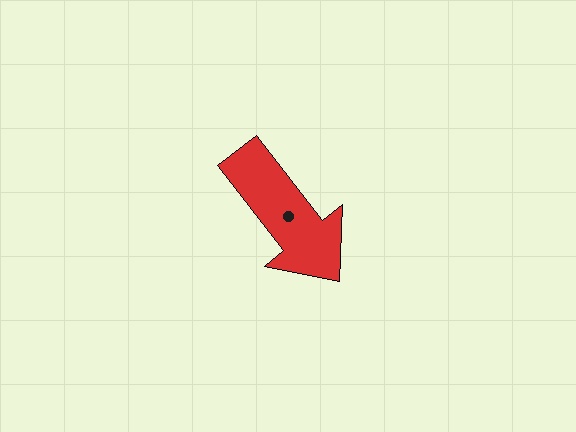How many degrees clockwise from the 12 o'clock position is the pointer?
Approximately 142 degrees.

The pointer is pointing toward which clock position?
Roughly 5 o'clock.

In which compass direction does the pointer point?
Southeast.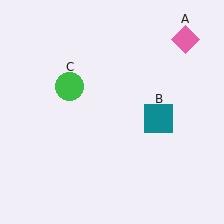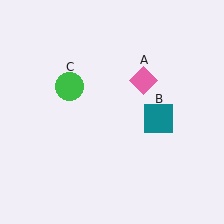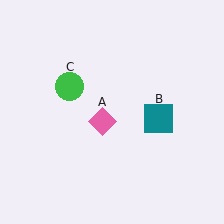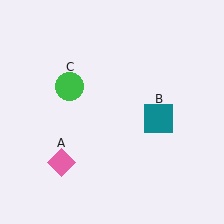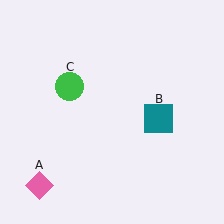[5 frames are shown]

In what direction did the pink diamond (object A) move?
The pink diamond (object A) moved down and to the left.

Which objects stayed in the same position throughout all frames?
Teal square (object B) and green circle (object C) remained stationary.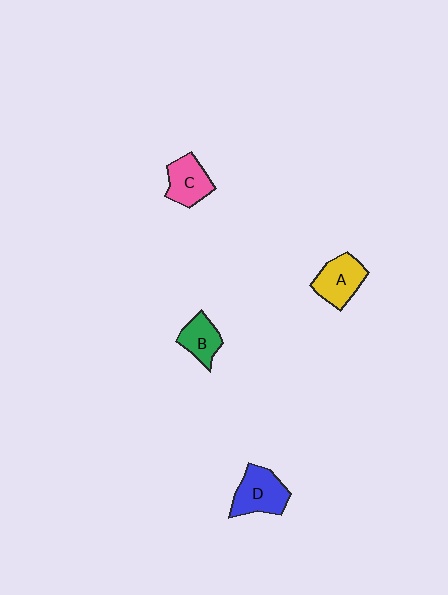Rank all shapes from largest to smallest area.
From largest to smallest: D (blue), A (yellow), C (pink), B (green).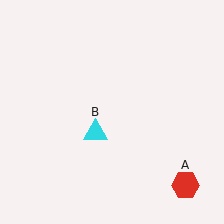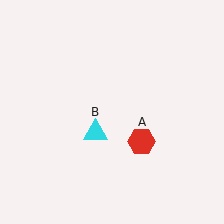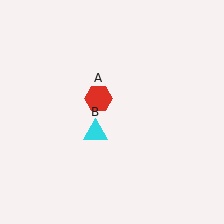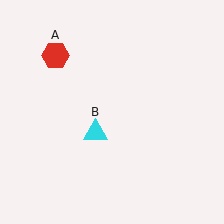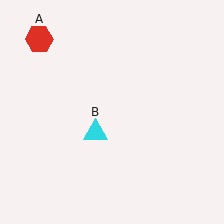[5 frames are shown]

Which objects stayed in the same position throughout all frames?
Cyan triangle (object B) remained stationary.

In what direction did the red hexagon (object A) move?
The red hexagon (object A) moved up and to the left.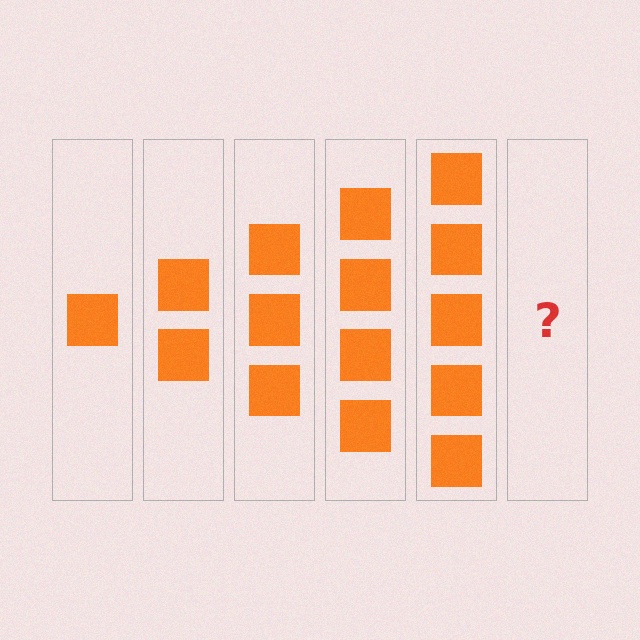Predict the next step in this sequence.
The next step is 6 squares.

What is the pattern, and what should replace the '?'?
The pattern is that each step adds one more square. The '?' should be 6 squares.